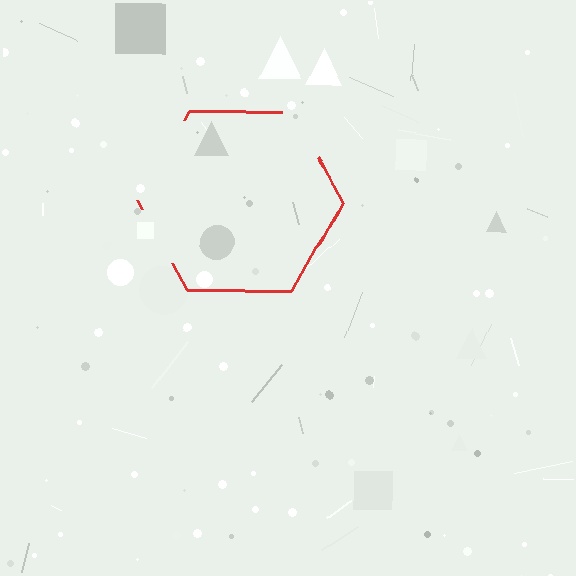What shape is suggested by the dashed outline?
The dashed outline suggests a hexagon.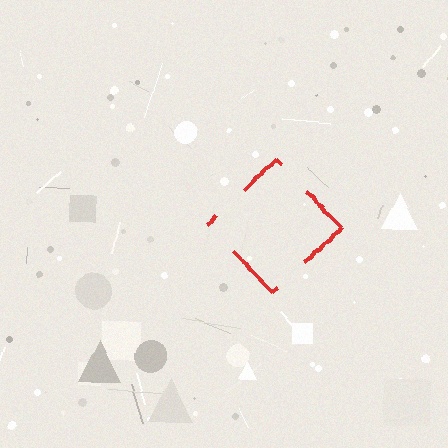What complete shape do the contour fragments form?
The contour fragments form a diamond.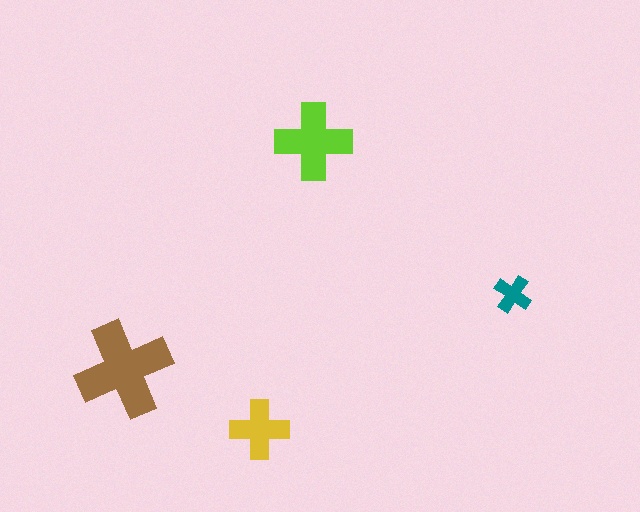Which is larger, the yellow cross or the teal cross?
The yellow one.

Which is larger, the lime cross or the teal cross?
The lime one.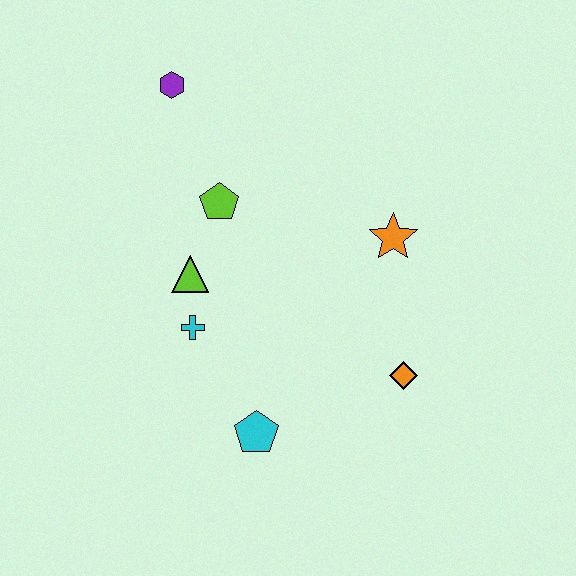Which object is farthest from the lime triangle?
The orange diamond is farthest from the lime triangle.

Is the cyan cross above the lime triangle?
No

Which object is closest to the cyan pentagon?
The cyan cross is closest to the cyan pentagon.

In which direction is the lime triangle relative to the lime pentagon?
The lime triangle is below the lime pentagon.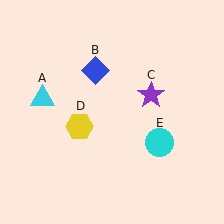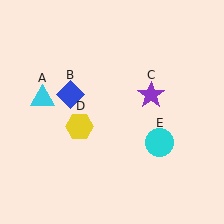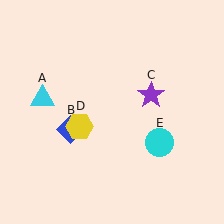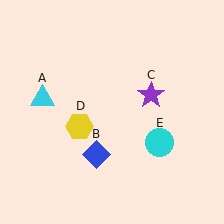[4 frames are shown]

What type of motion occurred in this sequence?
The blue diamond (object B) rotated counterclockwise around the center of the scene.